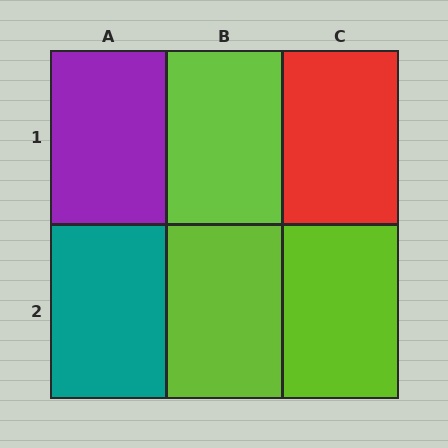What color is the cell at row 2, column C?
Lime.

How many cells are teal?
1 cell is teal.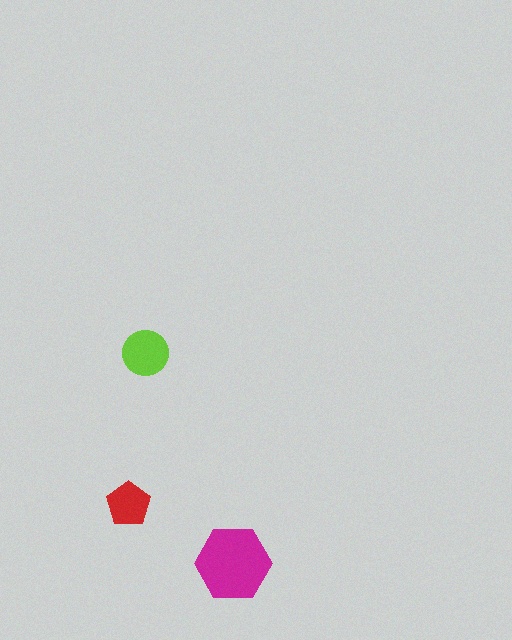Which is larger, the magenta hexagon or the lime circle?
The magenta hexagon.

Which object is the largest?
The magenta hexagon.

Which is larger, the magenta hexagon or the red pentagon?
The magenta hexagon.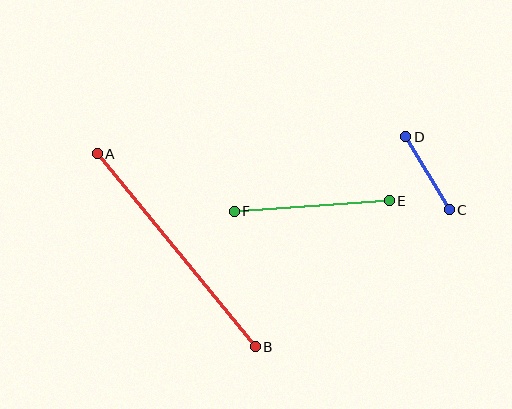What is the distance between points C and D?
The distance is approximately 85 pixels.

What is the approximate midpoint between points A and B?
The midpoint is at approximately (176, 250) pixels.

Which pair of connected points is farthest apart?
Points A and B are farthest apart.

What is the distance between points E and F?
The distance is approximately 155 pixels.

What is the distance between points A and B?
The distance is approximately 249 pixels.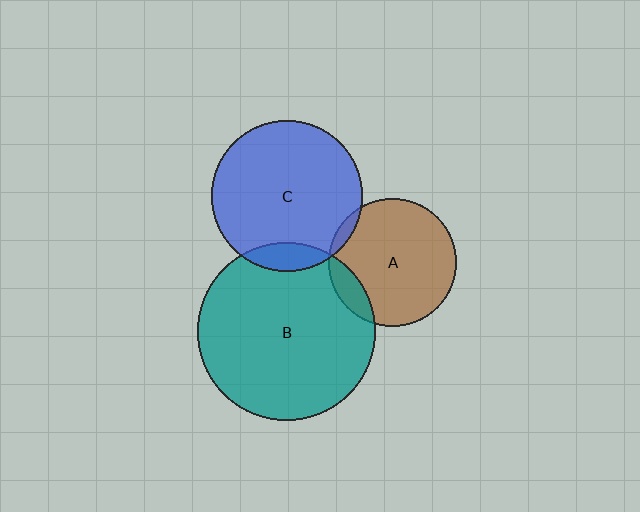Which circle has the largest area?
Circle B (teal).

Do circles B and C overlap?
Yes.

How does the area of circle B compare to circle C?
Approximately 1.4 times.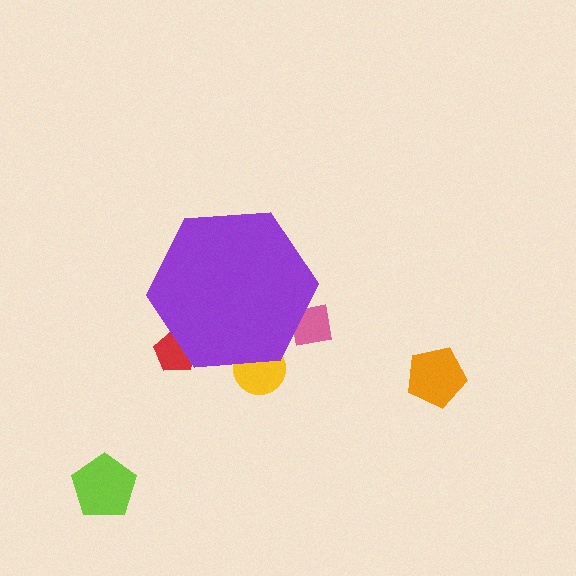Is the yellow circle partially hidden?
Yes, the yellow circle is partially hidden behind the purple hexagon.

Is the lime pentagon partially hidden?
No, the lime pentagon is fully visible.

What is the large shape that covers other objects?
A purple hexagon.